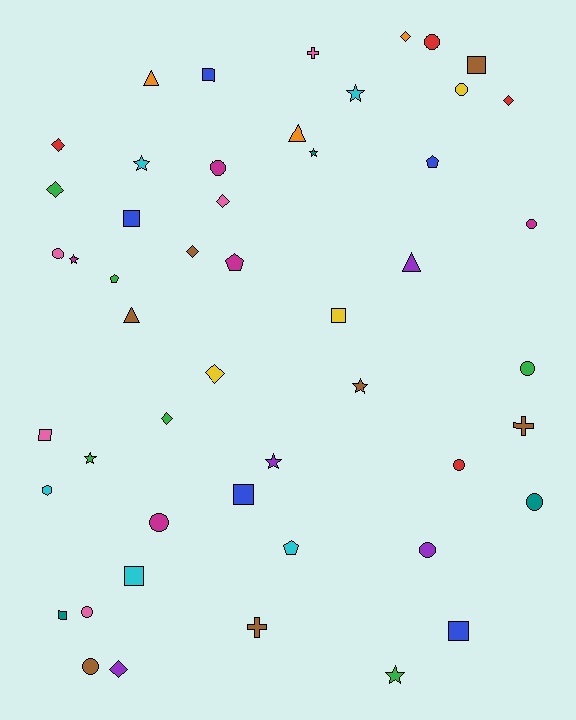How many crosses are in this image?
There are 3 crosses.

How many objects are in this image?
There are 50 objects.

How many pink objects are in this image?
There are 5 pink objects.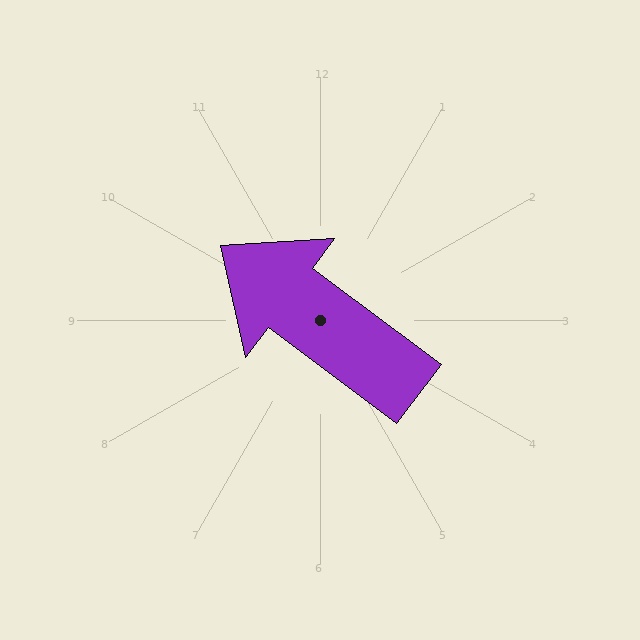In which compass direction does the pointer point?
Northwest.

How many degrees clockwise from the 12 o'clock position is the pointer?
Approximately 307 degrees.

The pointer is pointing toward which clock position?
Roughly 10 o'clock.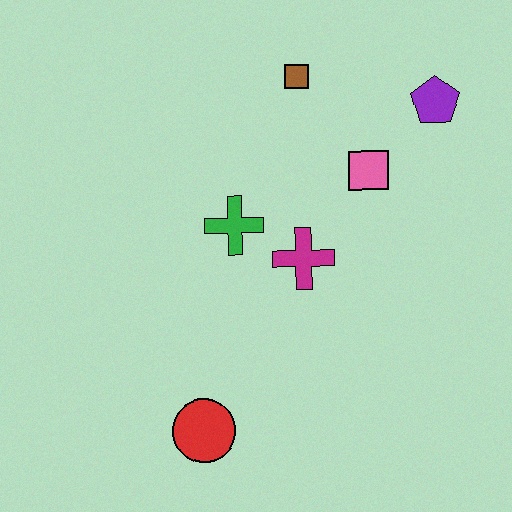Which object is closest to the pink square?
The purple pentagon is closest to the pink square.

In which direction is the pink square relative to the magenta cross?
The pink square is above the magenta cross.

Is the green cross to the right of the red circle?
Yes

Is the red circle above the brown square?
No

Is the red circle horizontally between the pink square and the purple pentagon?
No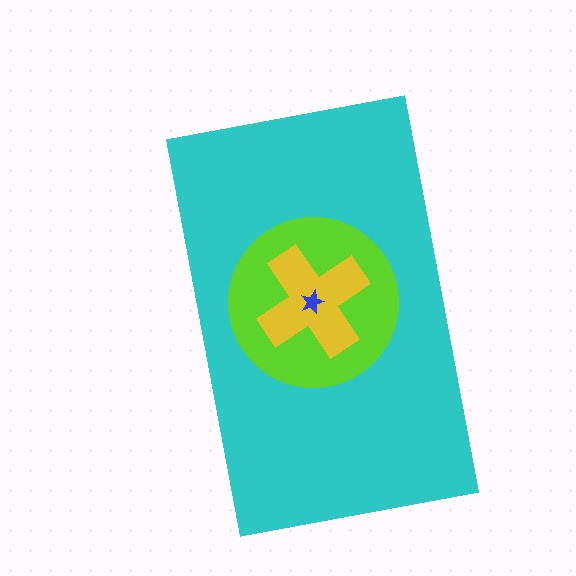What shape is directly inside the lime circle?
The yellow cross.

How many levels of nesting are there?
4.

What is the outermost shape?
The cyan rectangle.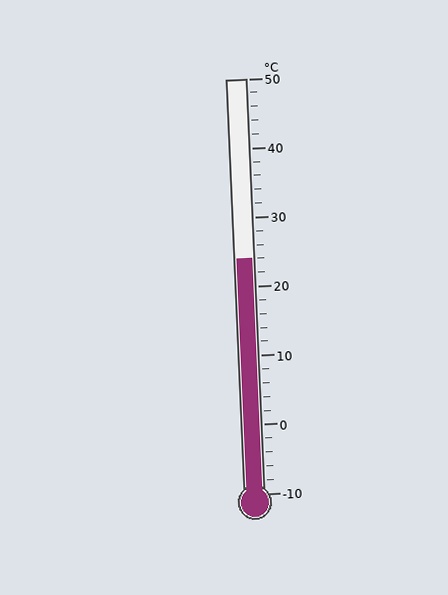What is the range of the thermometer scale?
The thermometer scale ranges from -10°C to 50°C.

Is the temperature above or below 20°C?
The temperature is above 20°C.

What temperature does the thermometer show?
The thermometer shows approximately 24°C.